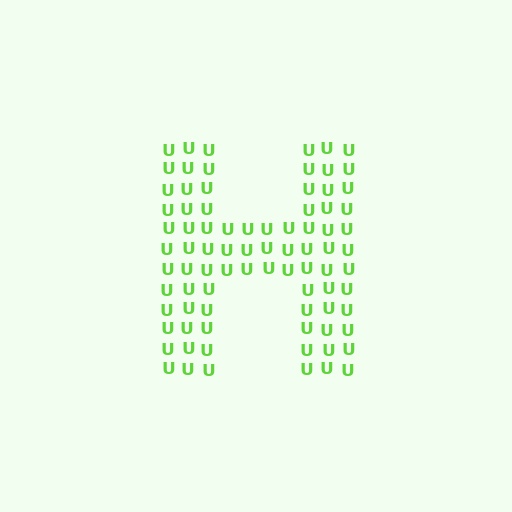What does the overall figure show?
The overall figure shows the letter H.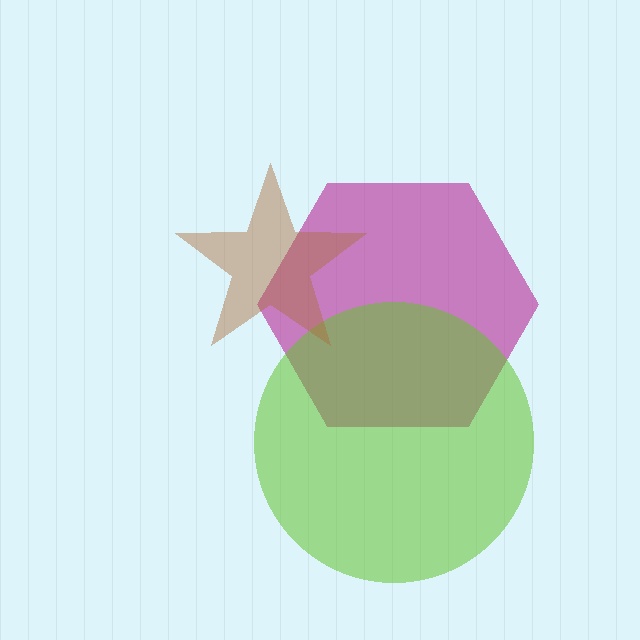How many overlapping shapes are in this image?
There are 3 overlapping shapes in the image.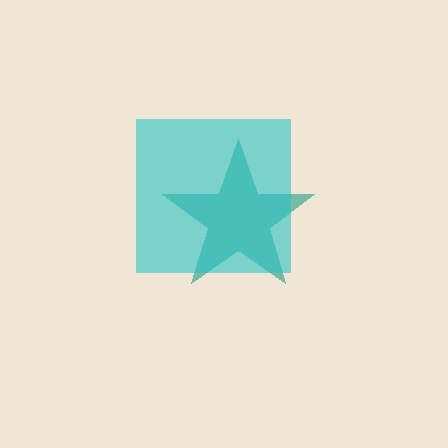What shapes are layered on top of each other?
The layered shapes are: a teal star, a cyan square.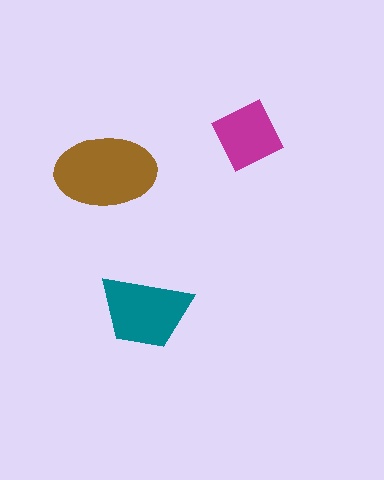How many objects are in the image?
There are 3 objects in the image.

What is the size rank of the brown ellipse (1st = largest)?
1st.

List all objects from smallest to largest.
The magenta diamond, the teal trapezoid, the brown ellipse.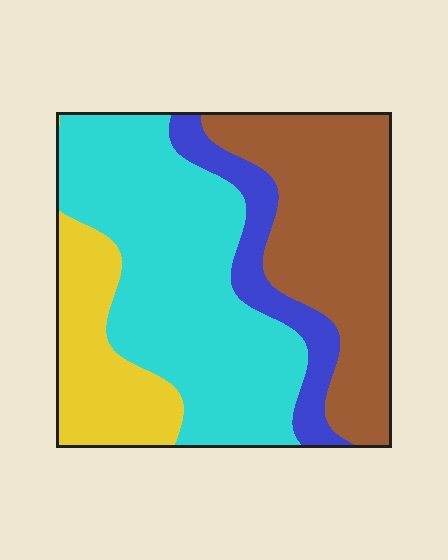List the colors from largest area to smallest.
From largest to smallest: cyan, brown, yellow, blue.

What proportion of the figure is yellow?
Yellow covers roughly 15% of the figure.